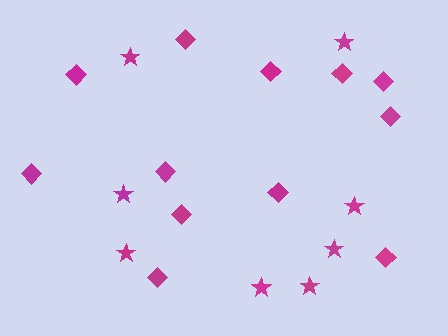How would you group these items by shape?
There are 2 groups: one group of diamonds (12) and one group of stars (8).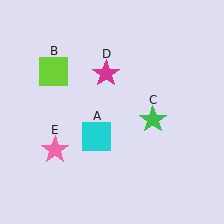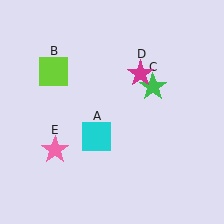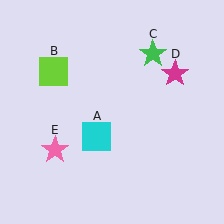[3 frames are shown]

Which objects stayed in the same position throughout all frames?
Cyan square (object A) and lime square (object B) and pink star (object E) remained stationary.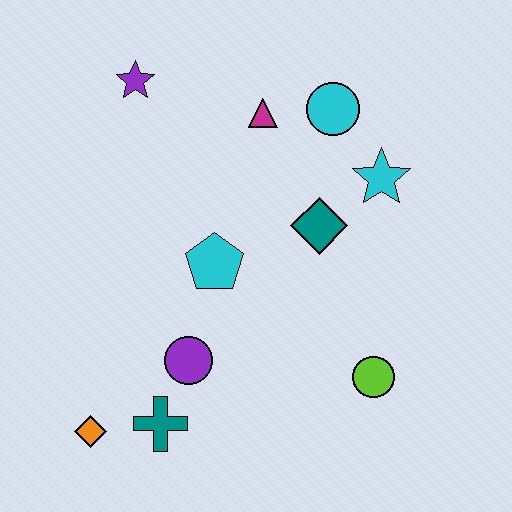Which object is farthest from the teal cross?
The cyan circle is farthest from the teal cross.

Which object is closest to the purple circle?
The teal cross is closest to the purple circle.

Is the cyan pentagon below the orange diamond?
No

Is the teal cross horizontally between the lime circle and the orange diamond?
Yes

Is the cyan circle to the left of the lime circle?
Yes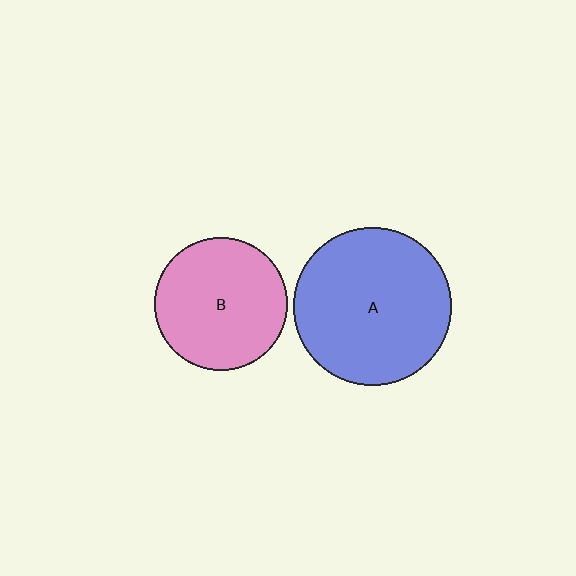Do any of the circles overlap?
No, none of the circles overlap.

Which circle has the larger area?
Circle A (blue).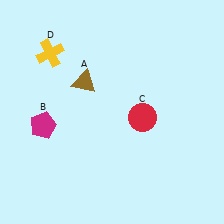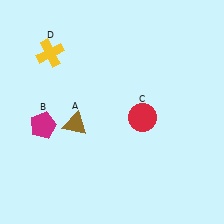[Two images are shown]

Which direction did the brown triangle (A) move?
The brown triangle (A) moved down.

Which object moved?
The brown triangle (A) moved down.